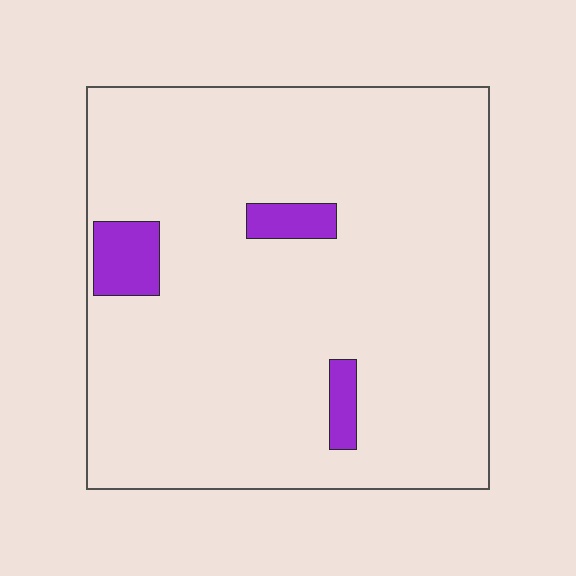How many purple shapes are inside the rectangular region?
3.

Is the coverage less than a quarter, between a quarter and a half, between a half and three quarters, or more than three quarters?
Less than a quarter.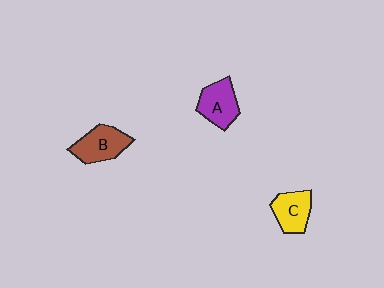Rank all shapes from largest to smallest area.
From largest to smallest: B (brown), A (purple), C (yellow).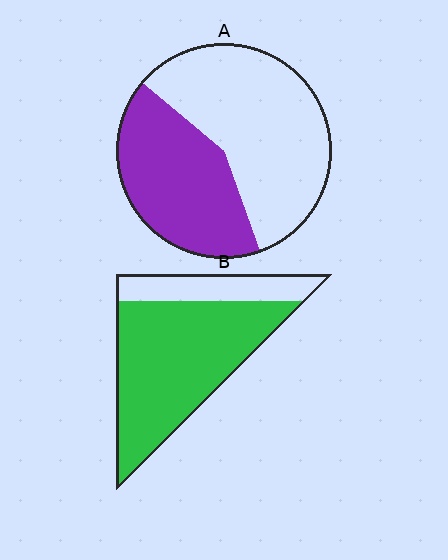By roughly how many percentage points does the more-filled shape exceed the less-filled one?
By roughly 35 percentage points (B over A).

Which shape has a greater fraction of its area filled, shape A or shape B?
Shape B.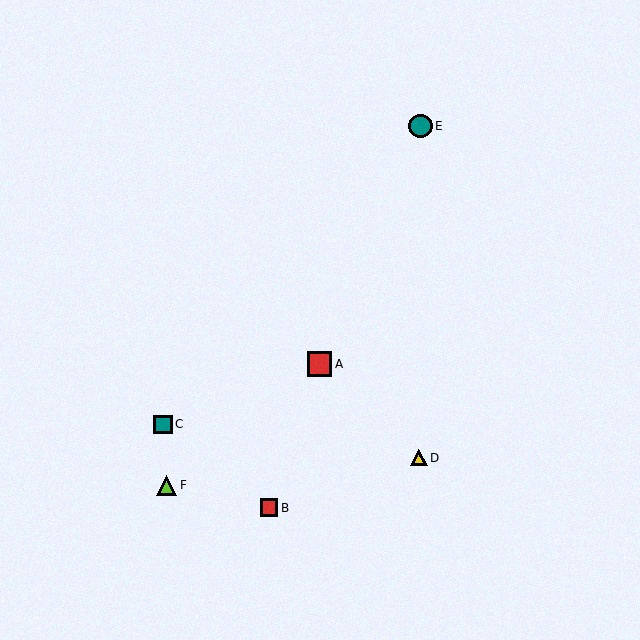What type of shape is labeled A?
Shape A is a red square.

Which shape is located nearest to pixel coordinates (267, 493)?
The red square (labeled B) at (269, 508) is nearest to that location.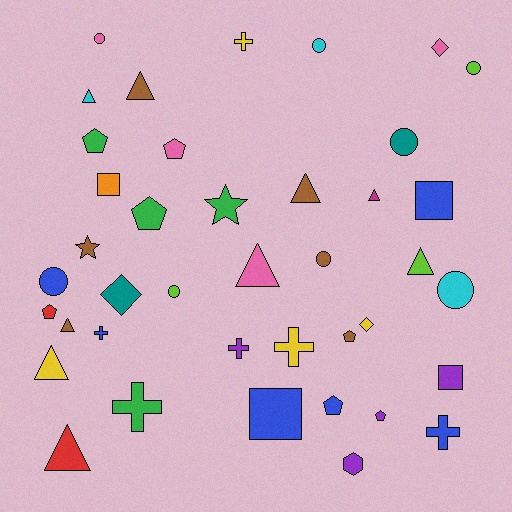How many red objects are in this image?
There are 2 red objects.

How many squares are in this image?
There are 4 squares.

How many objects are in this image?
There are 40 objects.